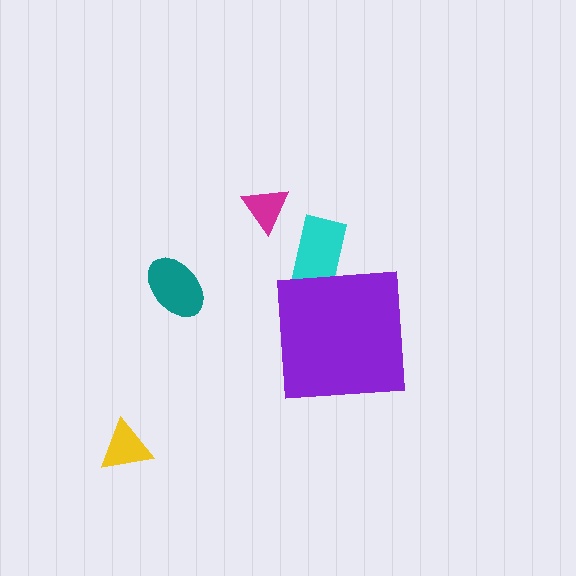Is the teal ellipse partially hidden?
No, the teal ellipse is fully visible.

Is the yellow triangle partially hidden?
No, the yellow triangle is fully visible.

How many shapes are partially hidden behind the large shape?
1 shape is partially hidden.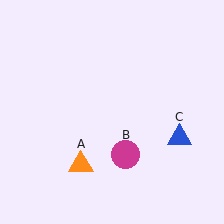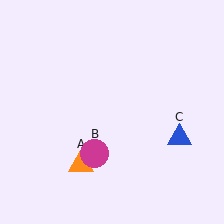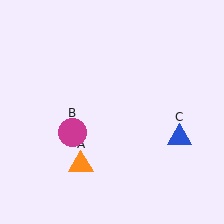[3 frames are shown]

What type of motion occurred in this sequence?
The magenta circle (object B) rotated clockwise around the center of the scene.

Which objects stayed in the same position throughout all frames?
Orange triangle (object A) and blue triangle (object C) remained stationary.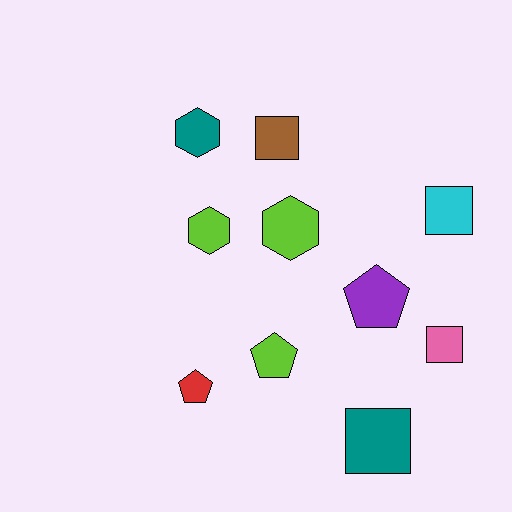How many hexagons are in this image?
There are 3 hexagons.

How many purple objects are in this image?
There is 1 purple object.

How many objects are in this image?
There are 10 objects.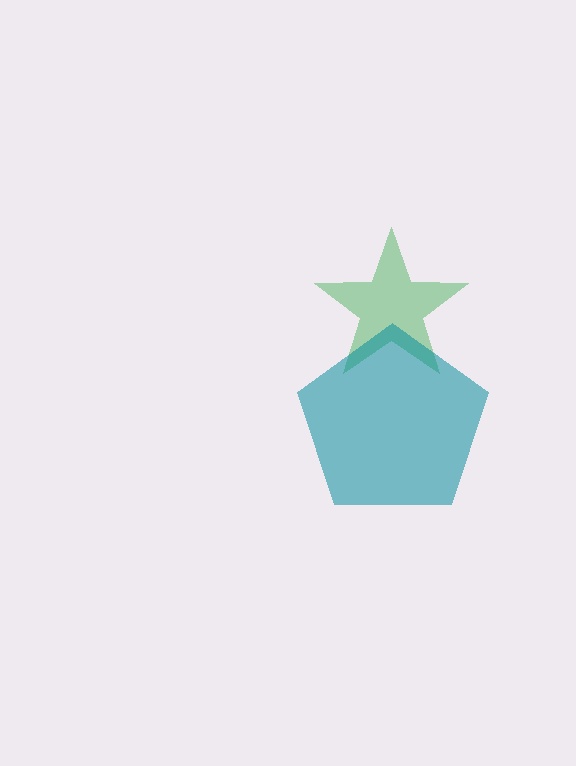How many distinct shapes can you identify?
There are 2 distinct shapes: a green star, a teal pentagon.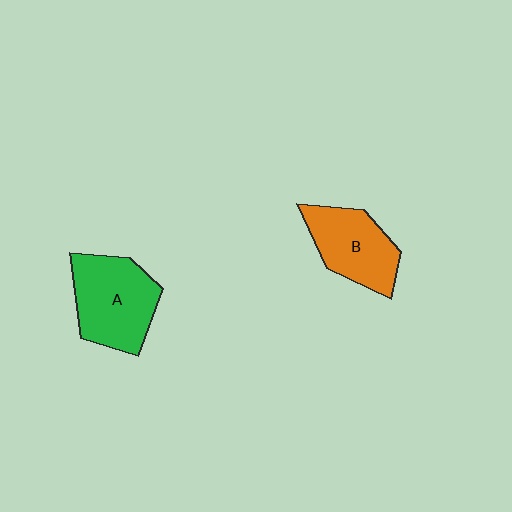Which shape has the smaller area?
Shape B (orange).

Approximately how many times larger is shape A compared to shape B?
Approximately 1.2 times.